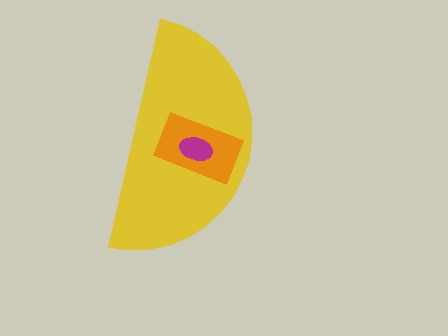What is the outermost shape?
The yellow semicircle.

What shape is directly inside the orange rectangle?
The magenta ellipse.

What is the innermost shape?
The magenta ellipse.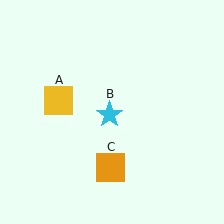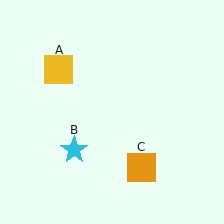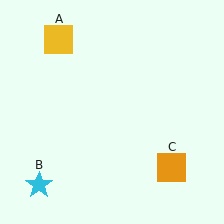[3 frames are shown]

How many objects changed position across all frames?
3 objects changed position: yellow square (object A), cyan star (object B), orange square (object C).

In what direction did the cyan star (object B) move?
The cyan star (object B) moved down and to the left.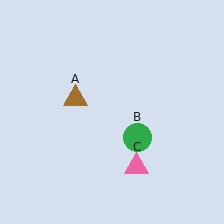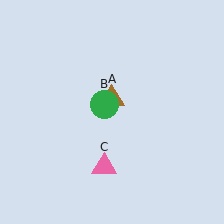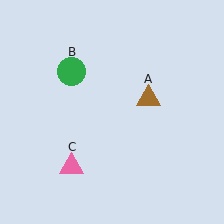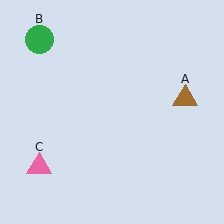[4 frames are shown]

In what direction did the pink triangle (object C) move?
The pink triangle (object C) moved left.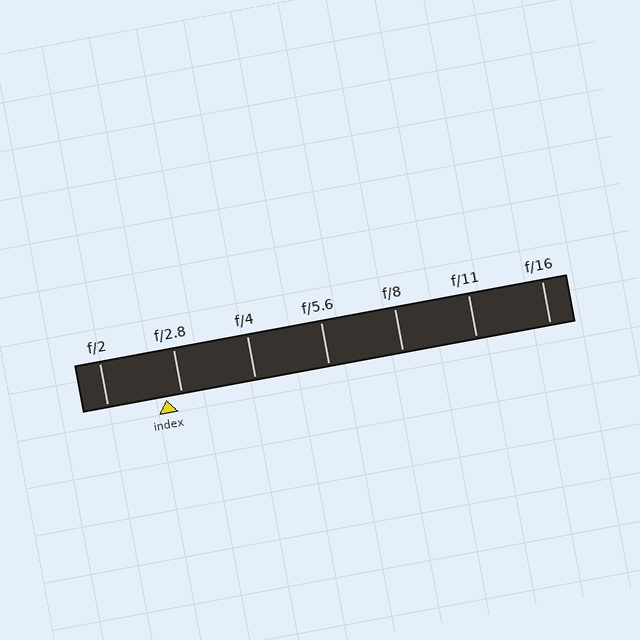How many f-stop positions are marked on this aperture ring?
There are 7 f-stop positions marked.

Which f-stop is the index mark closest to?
The index mark is closest to f/2.8.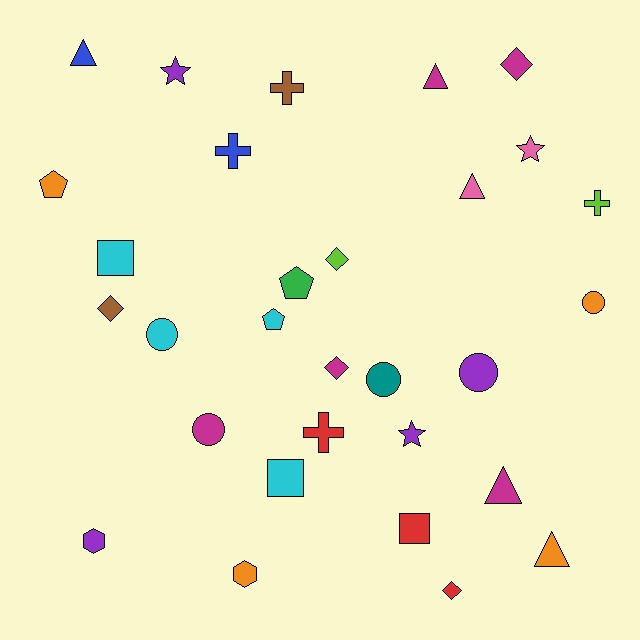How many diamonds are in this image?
There are 5 diamonds.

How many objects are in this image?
There are 30 objects.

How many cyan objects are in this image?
There are 4 cyan objects.